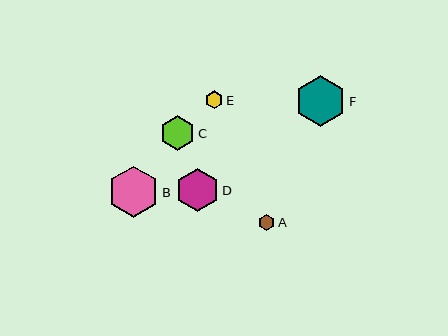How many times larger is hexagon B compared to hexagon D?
Hexagon B is approximately 1.2 times the size of hexagon D.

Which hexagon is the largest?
Hexagon B is the largest with a size of approximately 51 pixels.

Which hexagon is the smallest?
Hexagon A is the smallest with a size of approximately 16 pixels.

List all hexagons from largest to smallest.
From largest to smallest: B, F, D, C, E, A.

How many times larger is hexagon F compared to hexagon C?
Hexagon F is approximately 1.4 times the size of hexagon C.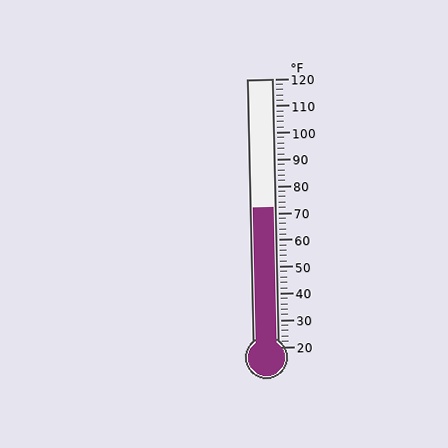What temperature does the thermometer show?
The thermometer shows approximately 72°F.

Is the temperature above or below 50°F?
The temperature is above 50°F.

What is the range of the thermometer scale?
The thermometer scale ranges from 20°F to 120°F.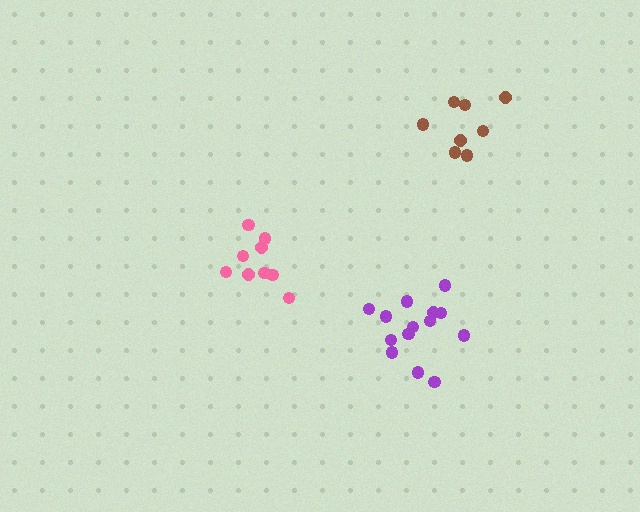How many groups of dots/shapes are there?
There are 3 groups.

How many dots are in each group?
Group 1: 9 dots, Group 2: 14 dots, Group 3: 8 dots (31 total).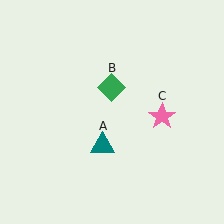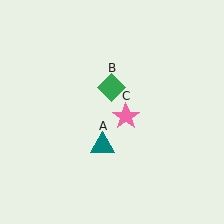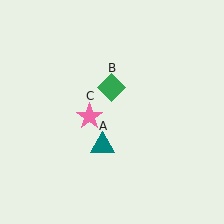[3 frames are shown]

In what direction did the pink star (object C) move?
The pink star (object C) moved left.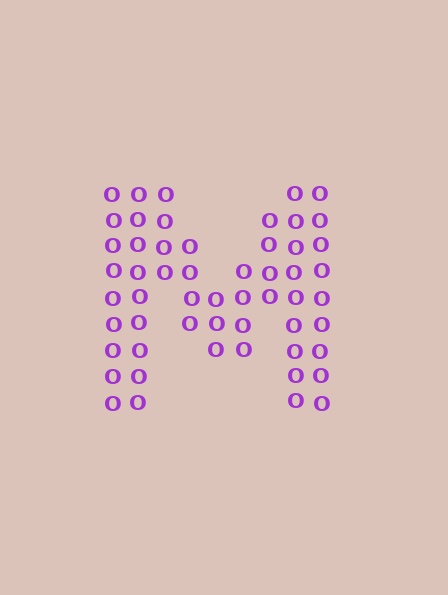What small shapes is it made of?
It is made of small letter O's.